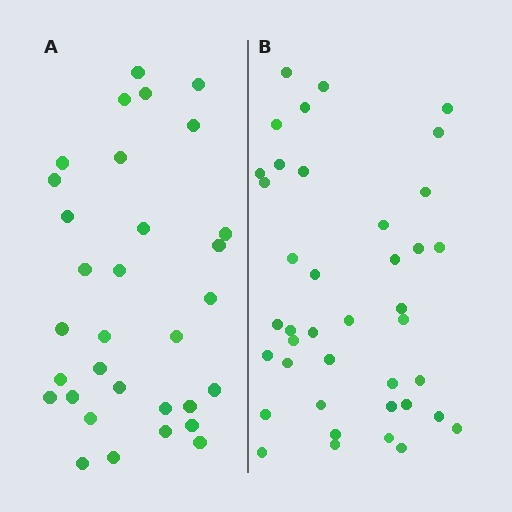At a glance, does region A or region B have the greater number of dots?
Region B (the right region) has more dots.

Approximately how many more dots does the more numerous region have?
Region B has roughly 8 or so more dots than region A.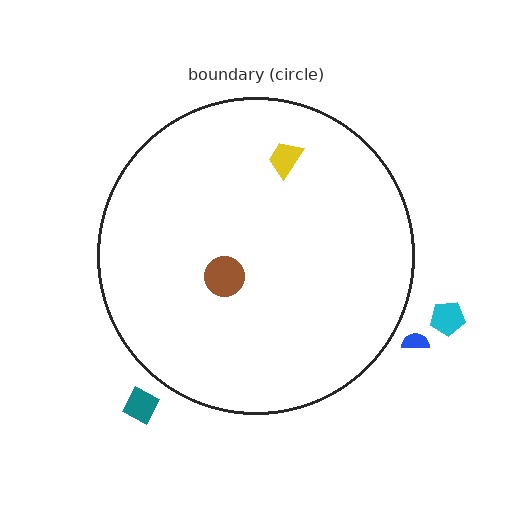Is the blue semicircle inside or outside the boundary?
Outside.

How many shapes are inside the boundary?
2 inside, 3 outside.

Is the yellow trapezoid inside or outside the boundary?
Inside.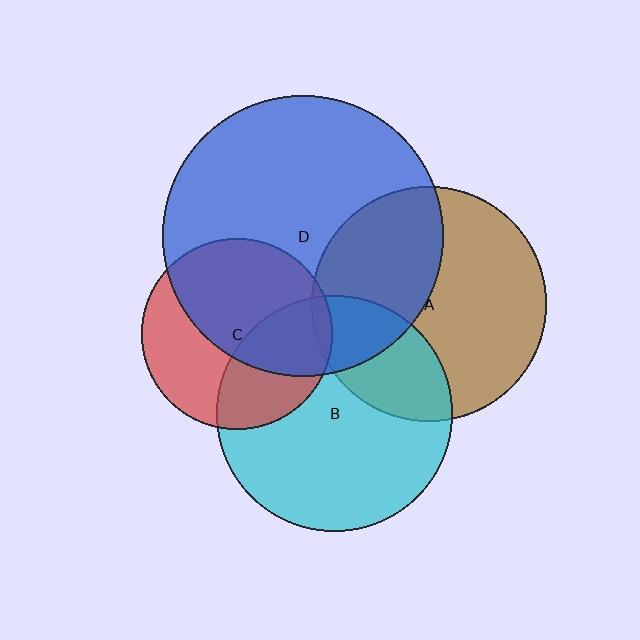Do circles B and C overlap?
Yes.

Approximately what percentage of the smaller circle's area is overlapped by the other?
Approximately 35%.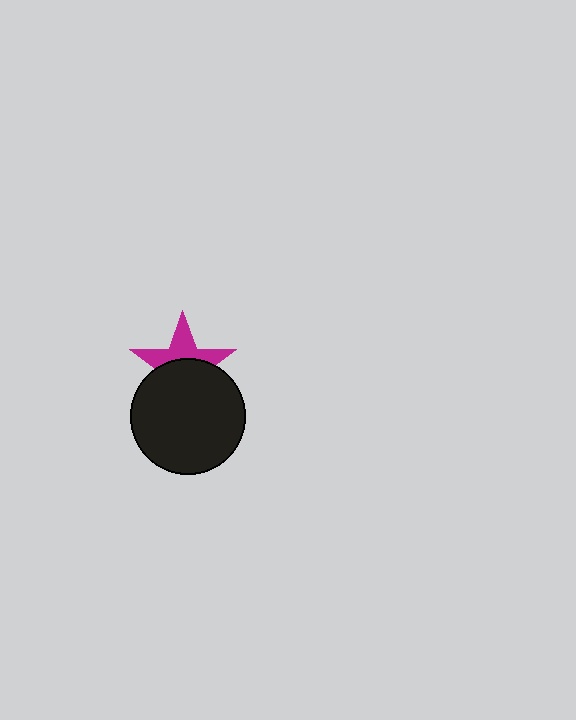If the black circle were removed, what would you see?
You would see the complete magenta star.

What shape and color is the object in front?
The object in front is a black circle.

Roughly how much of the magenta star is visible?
A small part of it is visible (roughly 44%).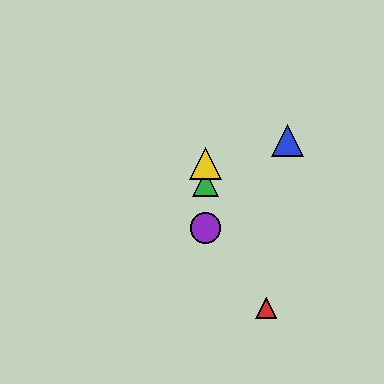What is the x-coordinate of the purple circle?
The purple circle is at x≈206.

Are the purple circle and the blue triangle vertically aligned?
No, the purple circle is at x≈206 and the blue triangle is at x≈288.